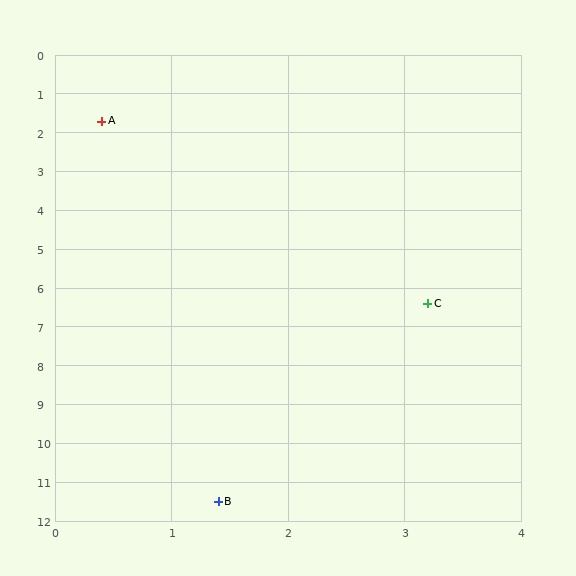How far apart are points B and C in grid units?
Points B and C are about 5.4 grid units apart.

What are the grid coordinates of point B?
Point B is at approximately (1.4, 11.5).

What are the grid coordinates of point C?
Point C is at approximately (3.2, 6.4).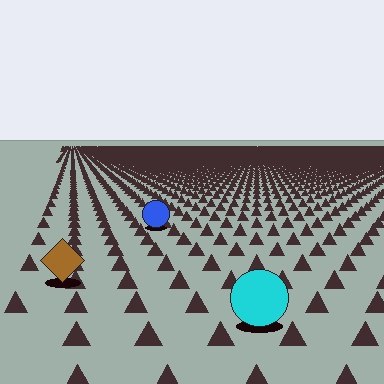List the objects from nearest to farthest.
From nearest to farthest: the cyan circle, the brown diamond, the blue circle.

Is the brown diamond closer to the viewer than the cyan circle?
No. The cyan circle is closer — you can tell from the texture gradient: the ground texture is coarser near it.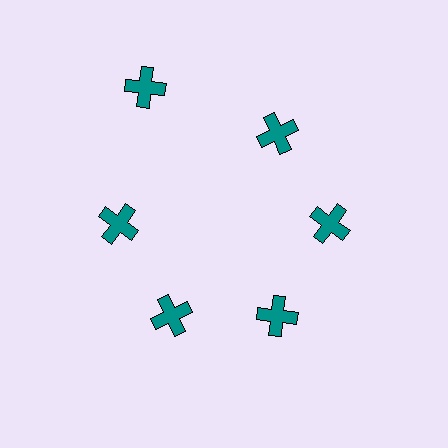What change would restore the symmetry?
The symmetry would be restored by moving it inward, back onto the ring so that all 6 crosses sit at equal angles and equal distance from the center.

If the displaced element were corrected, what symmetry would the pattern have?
It would have 6-fold rotational symmetry — the pattern would map onto itself every 60 degrees.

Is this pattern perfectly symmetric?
No. The 6 teal crosses are arranged in a ring, but one element near the 11 o'clock position is pushed outward from the center, breaking the 6-fold rotational symmetry.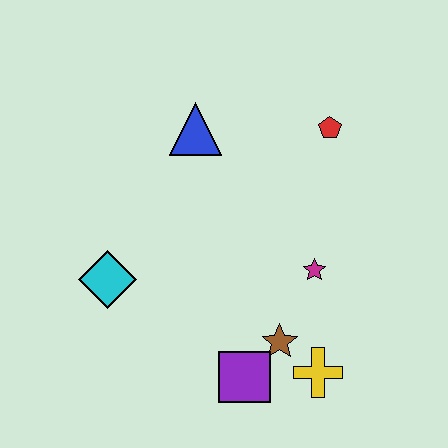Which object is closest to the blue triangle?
The red pentagon is closest to the blue triangle.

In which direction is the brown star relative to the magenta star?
The brown star is below the magenta star.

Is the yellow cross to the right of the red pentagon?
No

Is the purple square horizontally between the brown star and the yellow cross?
No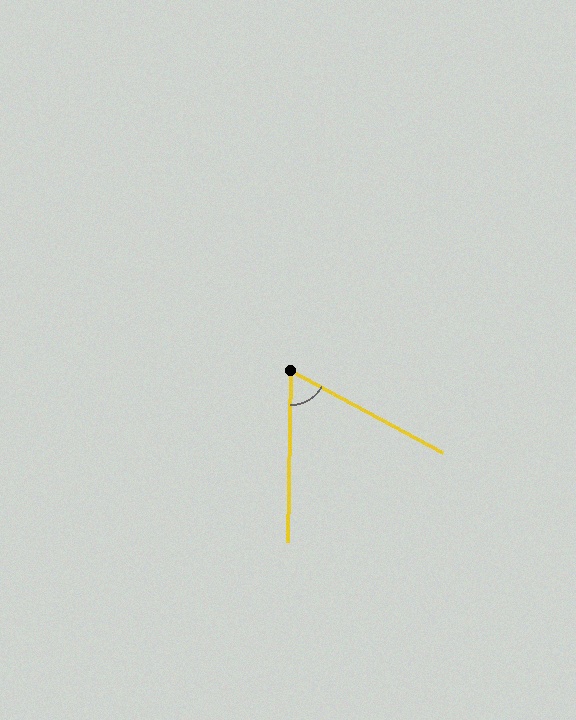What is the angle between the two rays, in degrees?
Approximately 62 degrees.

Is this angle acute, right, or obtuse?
It is acute.